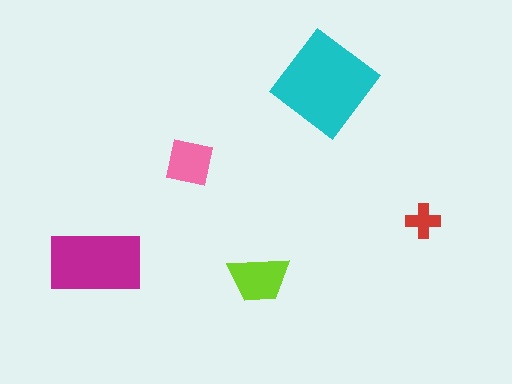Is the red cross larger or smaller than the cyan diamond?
Smaller.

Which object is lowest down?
The lime trapezoid is bottommost.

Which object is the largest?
The cyan diamond.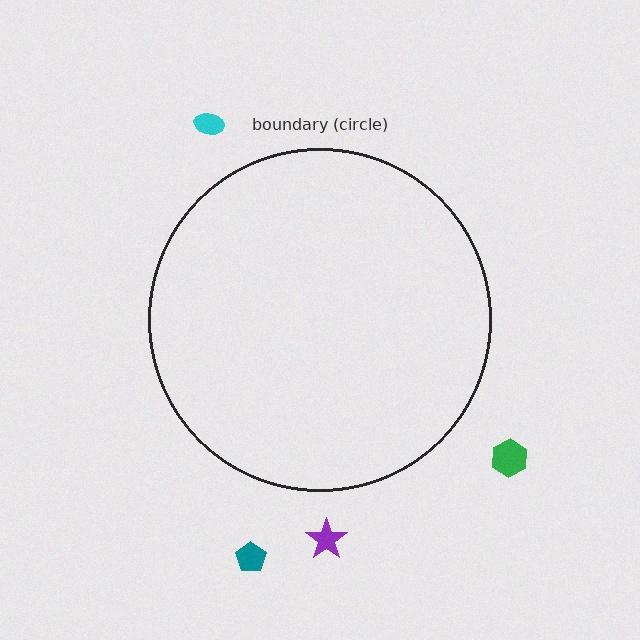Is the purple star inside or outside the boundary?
Outside.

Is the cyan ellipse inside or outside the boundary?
Outside.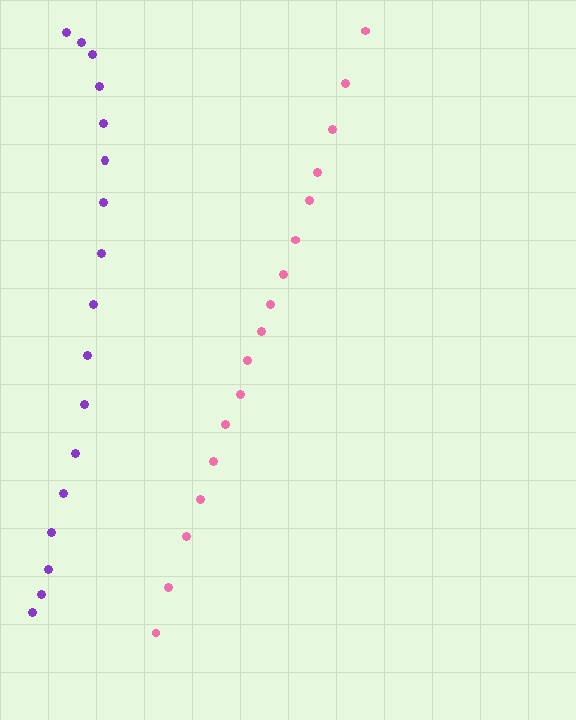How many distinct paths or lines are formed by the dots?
There are 2 distinct paths.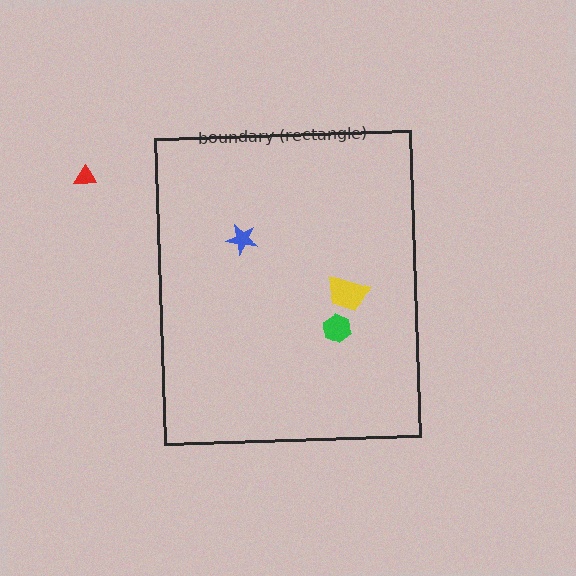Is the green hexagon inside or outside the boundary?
Inside.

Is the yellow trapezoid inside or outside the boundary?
Inside.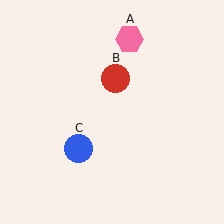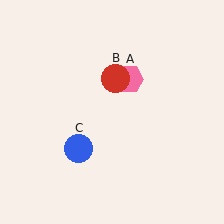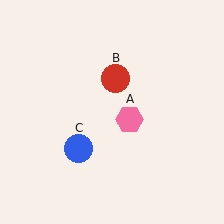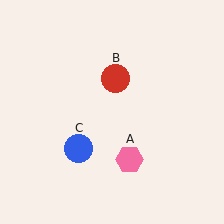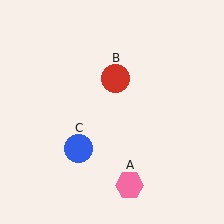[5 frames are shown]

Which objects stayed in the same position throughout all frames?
Red circle (object B) and blue circle (object C) remained stationary.